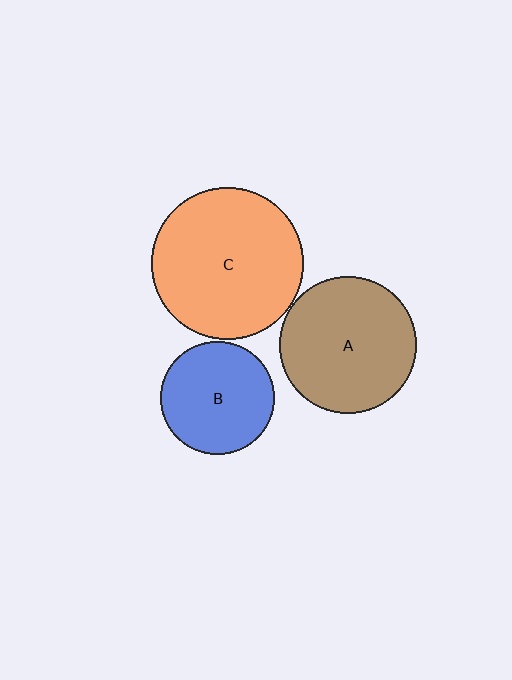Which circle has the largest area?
Circle C (orange).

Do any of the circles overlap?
No, none of the circles overlap.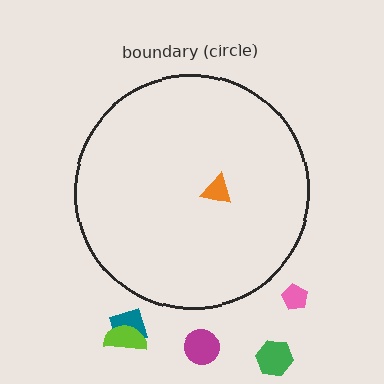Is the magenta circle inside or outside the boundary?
Outside.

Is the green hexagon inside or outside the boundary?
Outside.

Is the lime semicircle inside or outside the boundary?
Outside.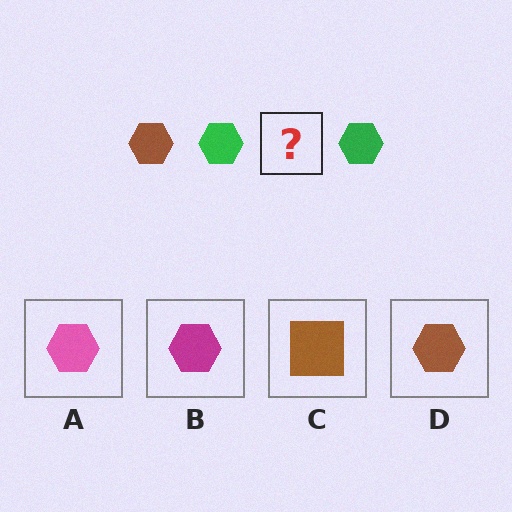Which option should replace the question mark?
Option D.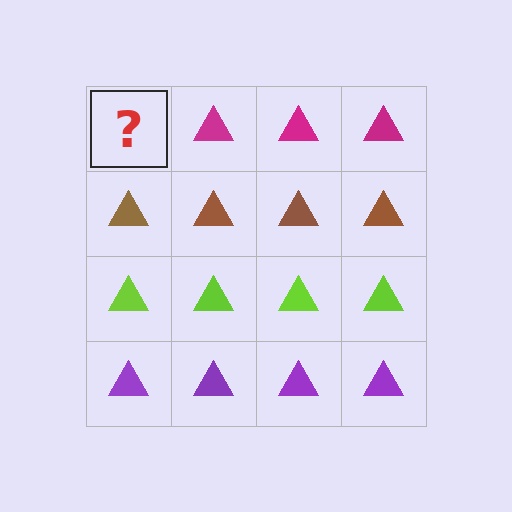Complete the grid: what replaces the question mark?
The question mark should be replaced with a magenta triangle.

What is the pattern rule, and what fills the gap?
The rule is that each row has a consistent color. The gap should be filled with a magenta triangle.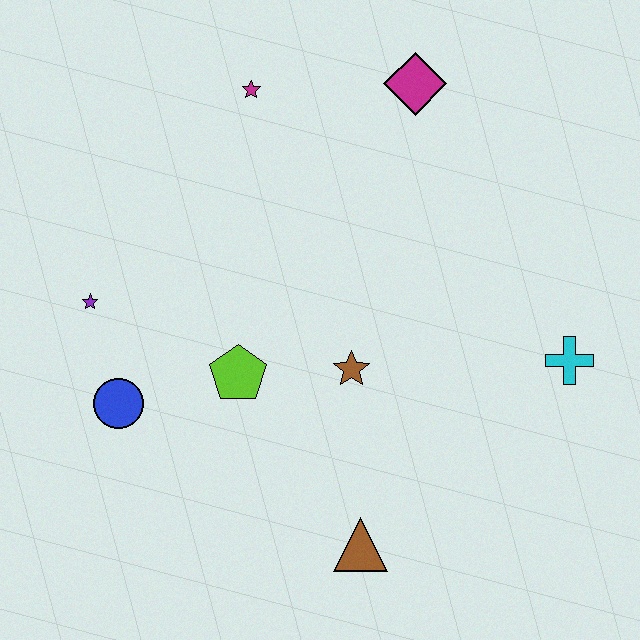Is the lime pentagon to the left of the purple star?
No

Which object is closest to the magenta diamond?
The magenta star is closest to the magenta diamond.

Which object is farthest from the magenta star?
The brown triangle is farthest from the magenta star.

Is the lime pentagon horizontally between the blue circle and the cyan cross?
Yes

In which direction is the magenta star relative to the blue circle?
The magenta star is above the blue circle.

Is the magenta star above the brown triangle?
Yes